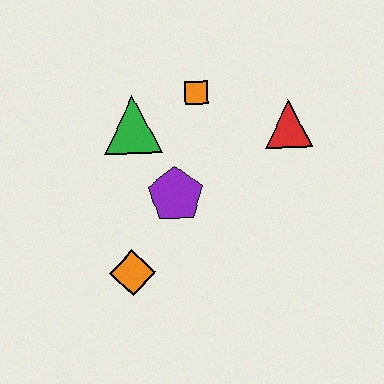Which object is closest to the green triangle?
The orange square is closest to the green triangle.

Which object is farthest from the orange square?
The orange diamond is farthest from the orange square.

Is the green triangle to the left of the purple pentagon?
Yes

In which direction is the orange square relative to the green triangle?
The orange square is to the right of the green triangle.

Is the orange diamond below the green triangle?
Yes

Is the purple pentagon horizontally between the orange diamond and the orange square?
Yes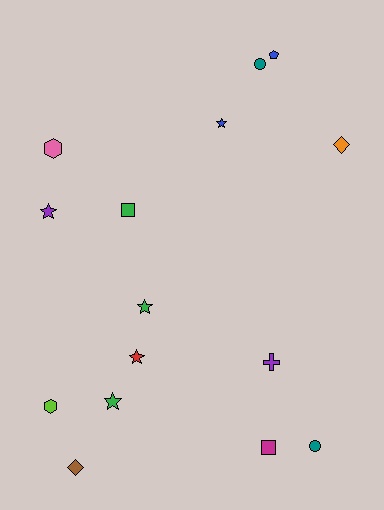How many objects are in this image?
There are 15 objects.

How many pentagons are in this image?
There is 1 pentagon.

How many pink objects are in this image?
There is 1 pink object.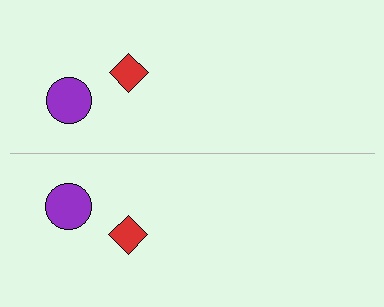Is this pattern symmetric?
Yes, this pattern has bilateral (reflection) symmetry.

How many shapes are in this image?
There are 4 shapes in this image.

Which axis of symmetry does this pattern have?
The pattern has a horizontal axis of symmetry running through the center of the image.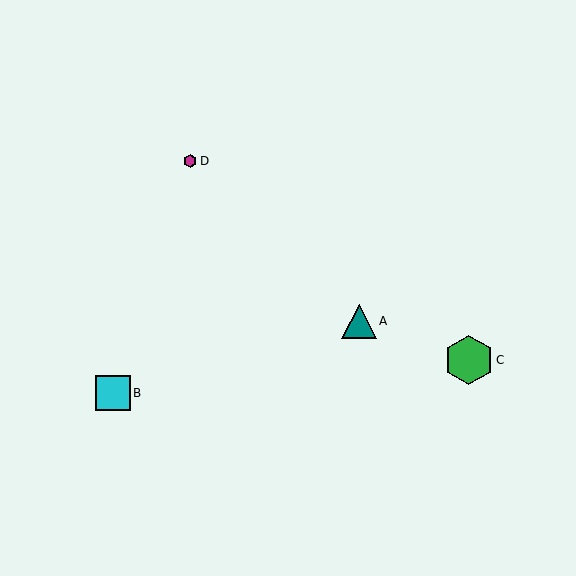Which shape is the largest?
The green hexagon (labeled C) is the largest.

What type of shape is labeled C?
Shape C is a green hexagon.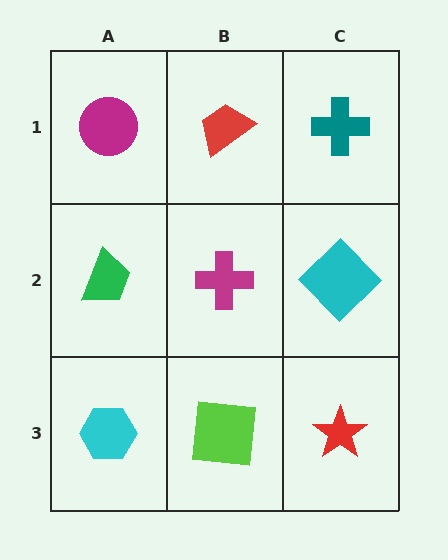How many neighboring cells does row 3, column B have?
3.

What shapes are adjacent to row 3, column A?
A green trapezoid (row 2, column A), a lime square (row 3, column B).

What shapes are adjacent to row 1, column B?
A magenta cross (row 2, column B), a magenta circle (row 1, column A), a teal cross (row 1, column C).